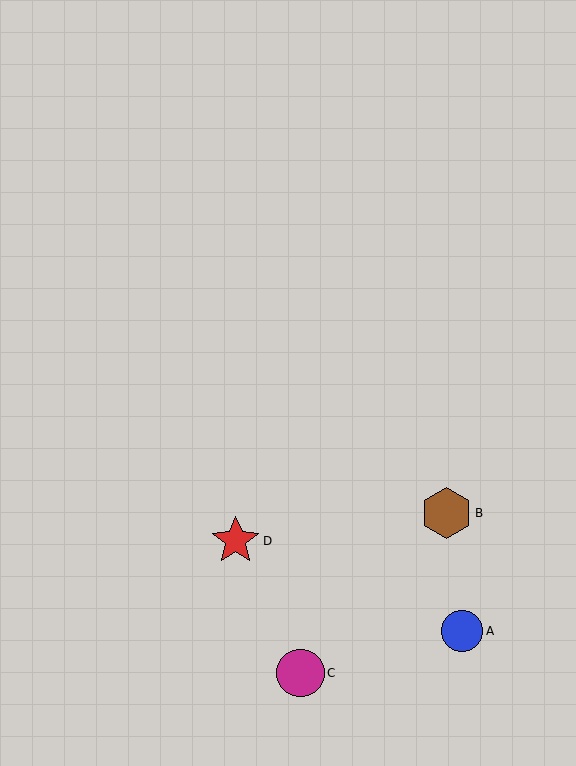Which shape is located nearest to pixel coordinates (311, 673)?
The magenta circle (labeled C) at (300, 673) is nearest to that location.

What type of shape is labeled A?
Shape A is a blue circle.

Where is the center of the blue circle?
The center of the blue circle is at (462, 631).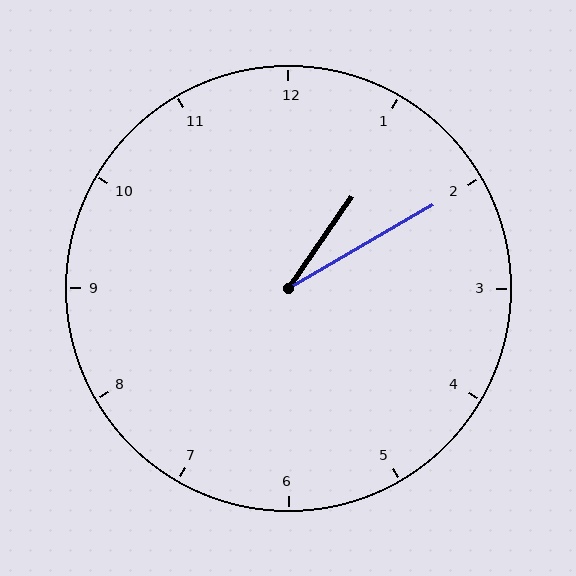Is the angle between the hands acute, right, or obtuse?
It is acute.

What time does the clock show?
1:10.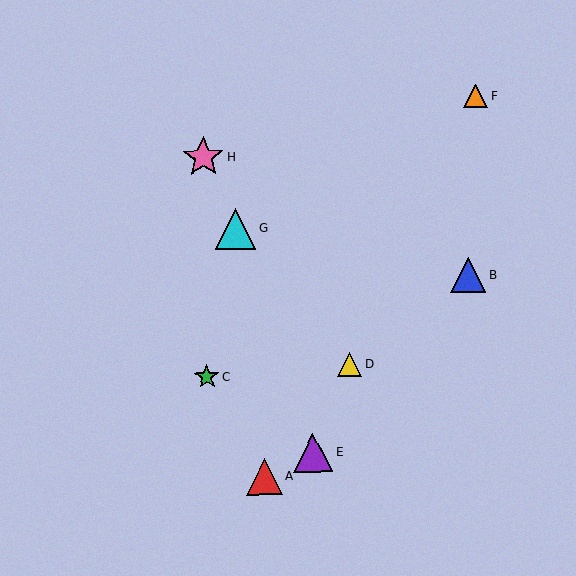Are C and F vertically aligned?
No, C is at x≈207 and F is at x≈476.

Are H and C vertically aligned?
Yes, both are at x≈203.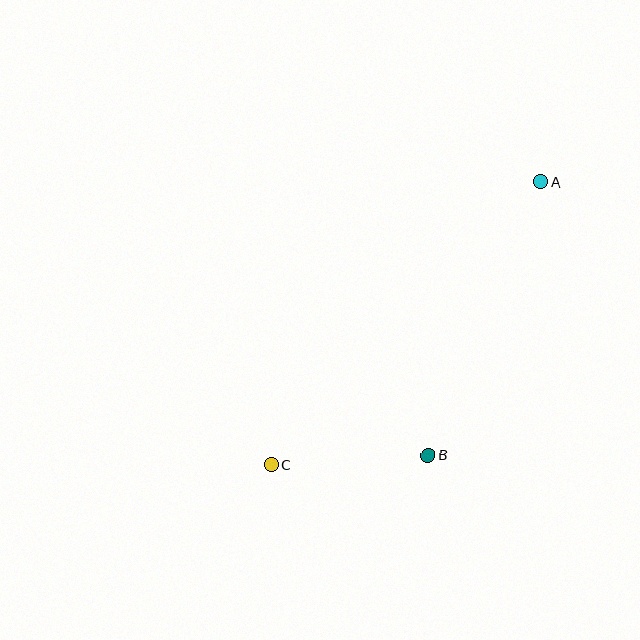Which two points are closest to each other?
Points B and C are closest to each other.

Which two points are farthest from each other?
Points A and C are farthest from each other.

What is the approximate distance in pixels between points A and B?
The distance between A and B is approximately 295 pixels.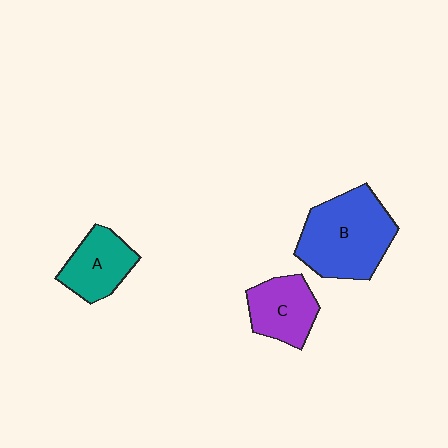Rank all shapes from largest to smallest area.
From largest to smallest: B (blue), C (purple), A (teal).